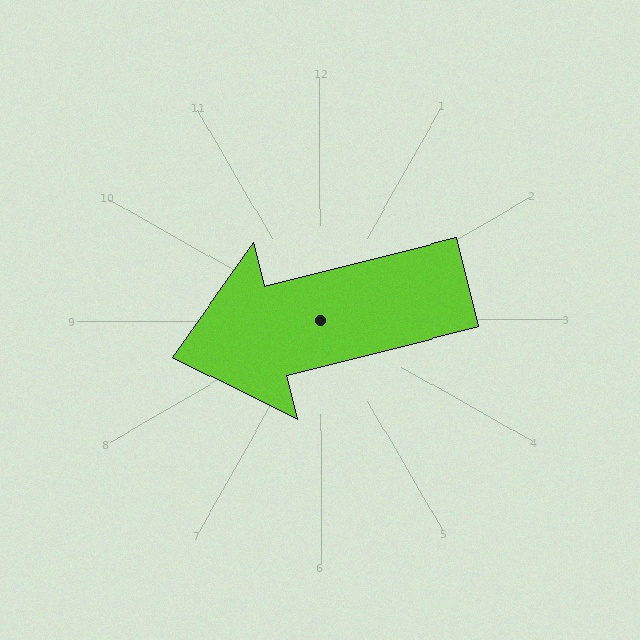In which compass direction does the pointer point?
West.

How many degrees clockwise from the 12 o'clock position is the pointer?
Approximately 256 degrees.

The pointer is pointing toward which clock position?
Roughly 9 o'clock.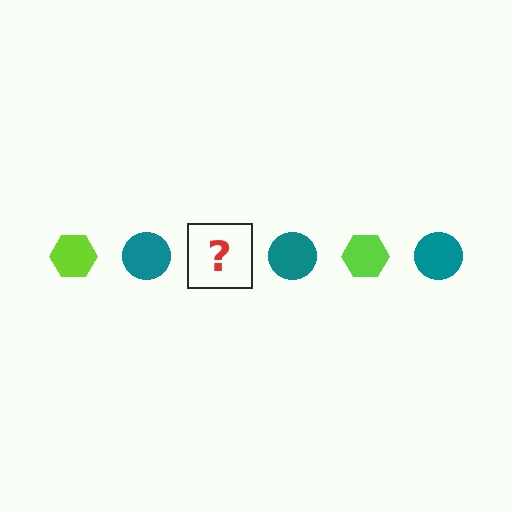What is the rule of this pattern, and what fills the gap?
The rule is that the pattern alternates between lime hexagon and teal circle. The gap should be filled with a lime hexagon.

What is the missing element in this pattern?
The missing element is a lime hexagon.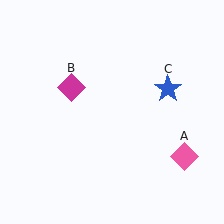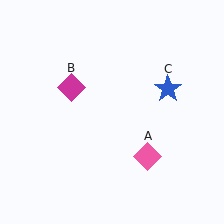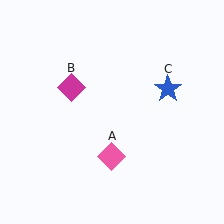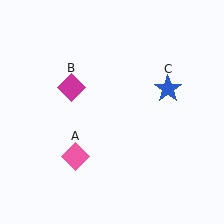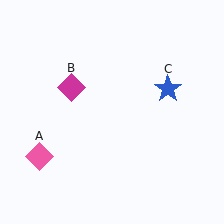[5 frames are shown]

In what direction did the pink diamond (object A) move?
The pink diamond (object A) moved left.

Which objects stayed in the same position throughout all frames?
Magenta diamond (object B) and blue star (object C) remained stationary.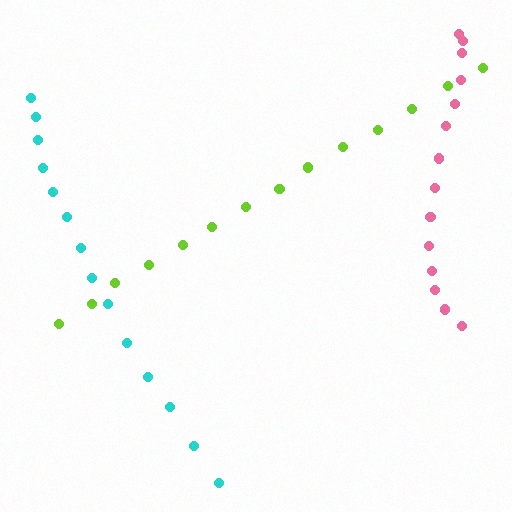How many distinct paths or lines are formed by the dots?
There are 3 distinct paths.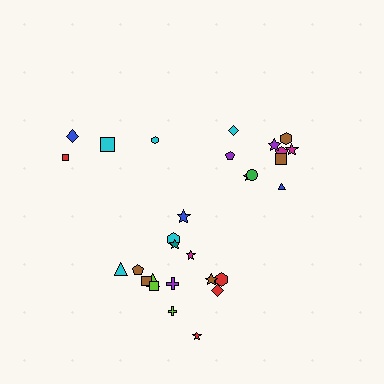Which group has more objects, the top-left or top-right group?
The top-right group.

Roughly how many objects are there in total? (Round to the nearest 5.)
Roughly 30 objects in total.